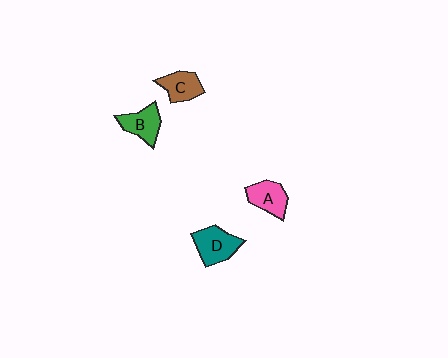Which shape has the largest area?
Shape D (teal).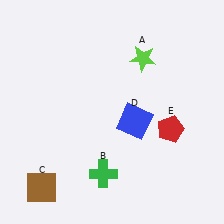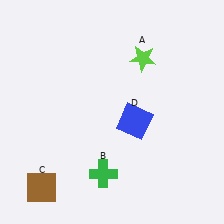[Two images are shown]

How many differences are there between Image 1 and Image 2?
There is 1 difference between the two images.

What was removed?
The red pentagon (E) was removed in Image 2.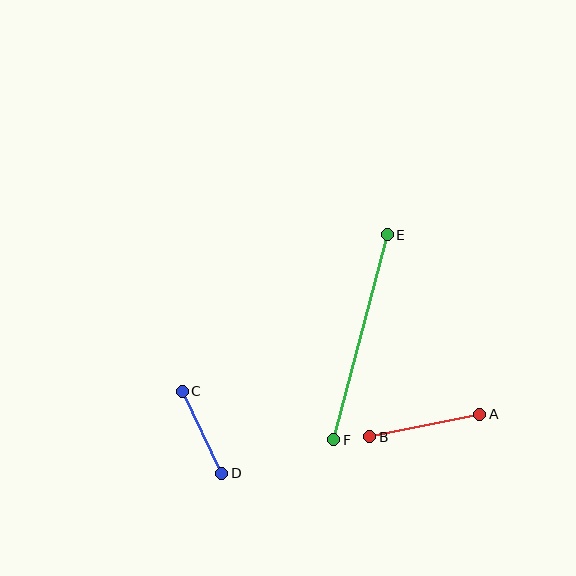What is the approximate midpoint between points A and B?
The midpoint is at approximately (425, 425) pixels.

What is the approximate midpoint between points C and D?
The midpoint is at approximately (202, 432) pixels.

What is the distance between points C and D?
The distance is approximately 91 pixels.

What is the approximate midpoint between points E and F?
The midpoint is at approximately (361, 337) pixels.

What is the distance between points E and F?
The distance is approximately 212 pixels.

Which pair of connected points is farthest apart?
Points E and F are farthest apart.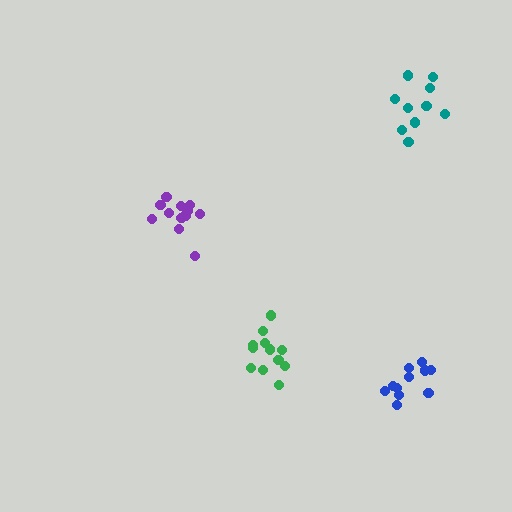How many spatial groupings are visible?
There are 4 spatial groupings.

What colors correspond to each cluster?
The clusters are colored: purple, green, teal, blue.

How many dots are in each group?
Group 1: 13 dots, Group 2: 12 dots, Group 3: 10 dots, Group 4: 11 dots (46 total).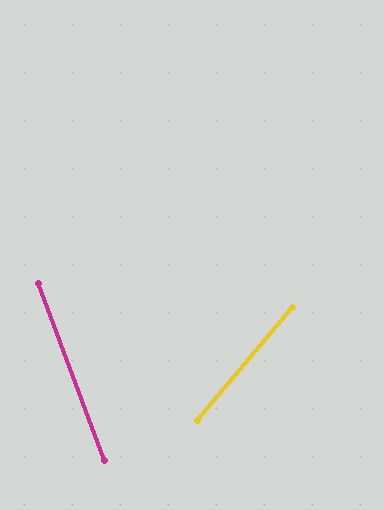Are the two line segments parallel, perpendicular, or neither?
Neither parallel nor perpendicular — they differ by about 61°.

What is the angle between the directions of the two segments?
Approximately 61 degrees.